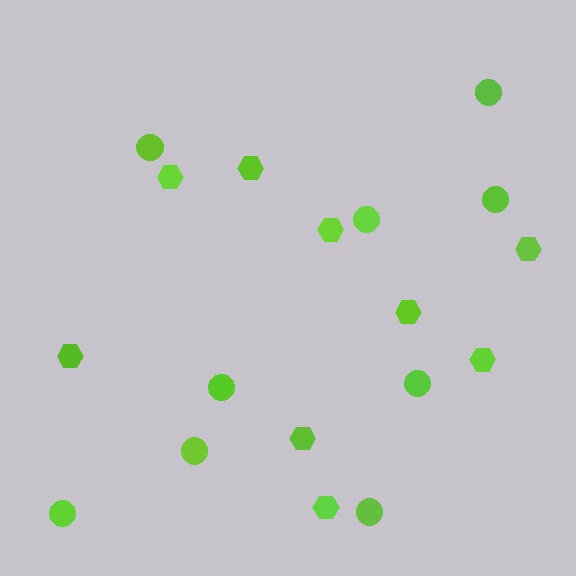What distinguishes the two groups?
There are 2 groups: one group of hexagons (9) and one group of circles (9).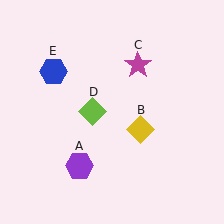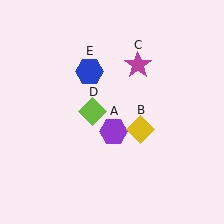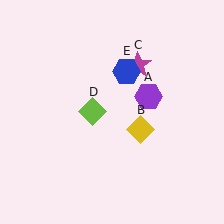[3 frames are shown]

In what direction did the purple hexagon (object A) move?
The purple hexagon (object A) moved up and to the right.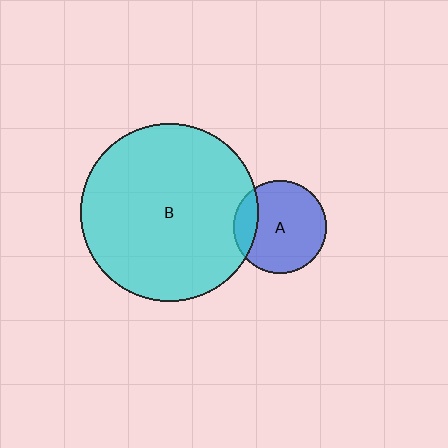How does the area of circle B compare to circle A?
Approximately 3.7 times.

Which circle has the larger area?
Circle B (cyan).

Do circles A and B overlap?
Yes.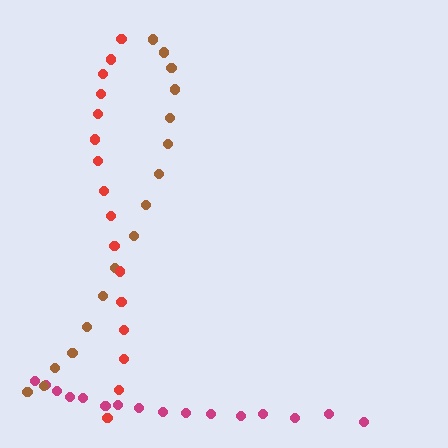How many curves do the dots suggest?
There are 3 distinct paths.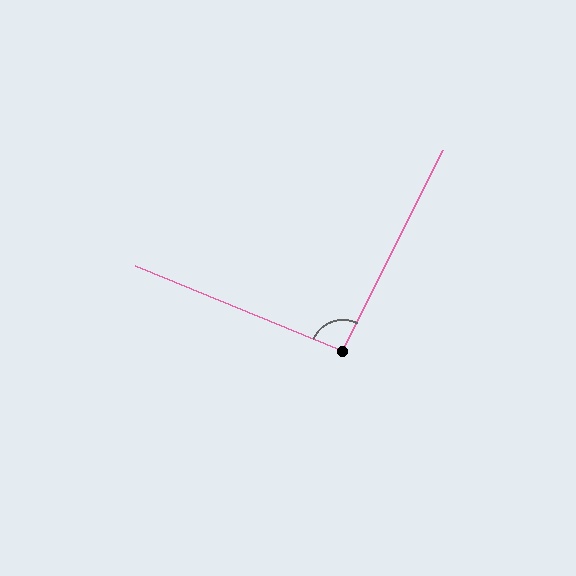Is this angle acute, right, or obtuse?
It is approximately a right angle.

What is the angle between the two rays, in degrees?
Approximately 94 degrees.